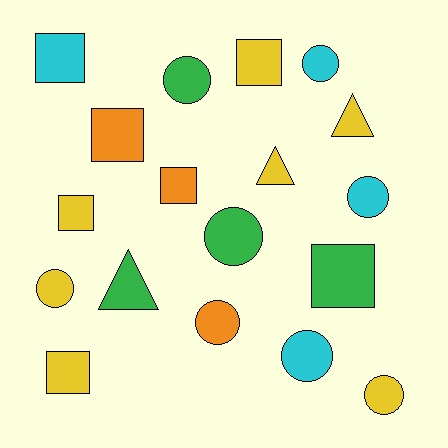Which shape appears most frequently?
Circle, with 8 objects.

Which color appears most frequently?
Yellow, with 7 objects.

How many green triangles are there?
There is 1 green triangle.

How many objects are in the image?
There are 18 objects.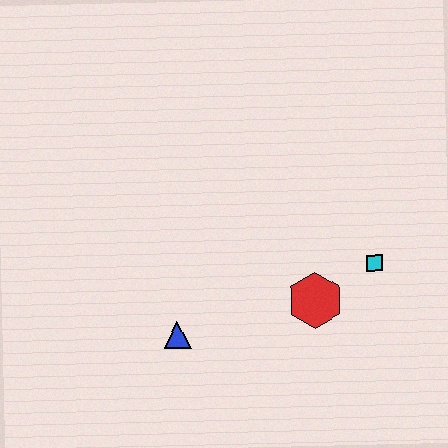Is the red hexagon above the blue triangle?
Yes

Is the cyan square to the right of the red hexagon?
Yes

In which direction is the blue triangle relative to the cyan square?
The blue triangle is to the left of the cyan square.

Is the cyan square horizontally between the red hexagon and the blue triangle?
No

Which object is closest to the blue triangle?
The red hexagon is closest to the blue triangle.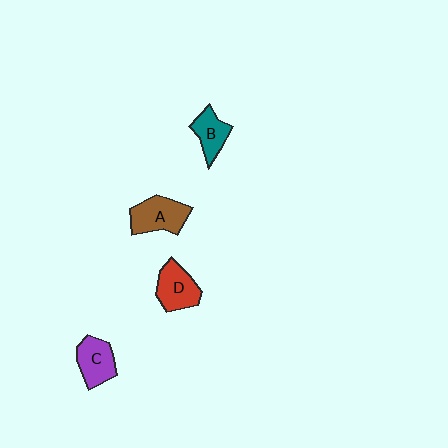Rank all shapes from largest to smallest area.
From largest to smallest: A (brown), D (red), C (purple), B (teal).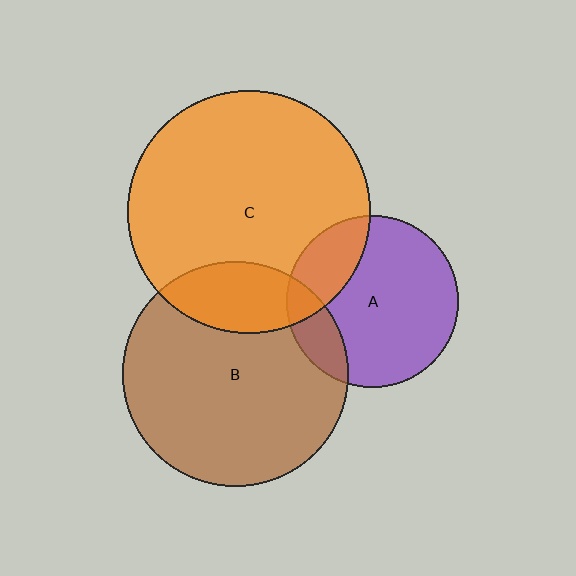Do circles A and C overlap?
Yes.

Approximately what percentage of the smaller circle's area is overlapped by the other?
Approximately 20%.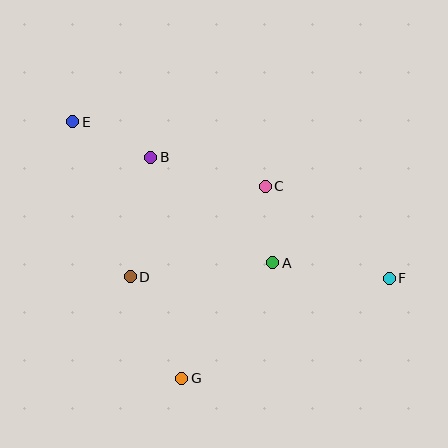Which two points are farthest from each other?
Points E and F are farthest from each other.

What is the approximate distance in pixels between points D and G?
The distance between D and G is approximately 114 pixels.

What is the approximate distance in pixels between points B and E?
The distance between B and E is approximately 86 pixels.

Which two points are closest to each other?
Points A and C are closest to each other.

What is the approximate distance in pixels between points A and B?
The distance between A and B is approximately 161 pixels.